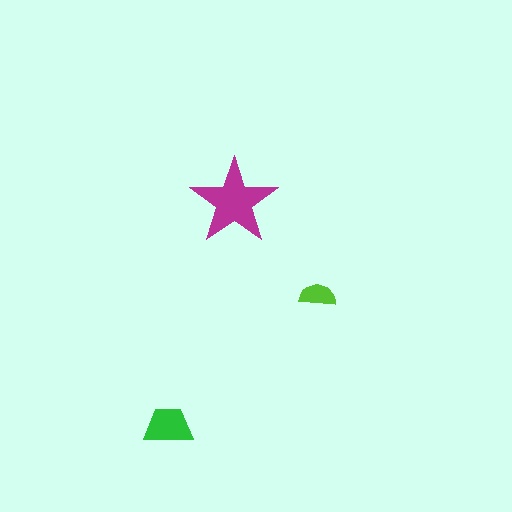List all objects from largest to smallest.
The magenta star, the green trapezoid, the lime semicircle.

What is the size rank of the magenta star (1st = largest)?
1st.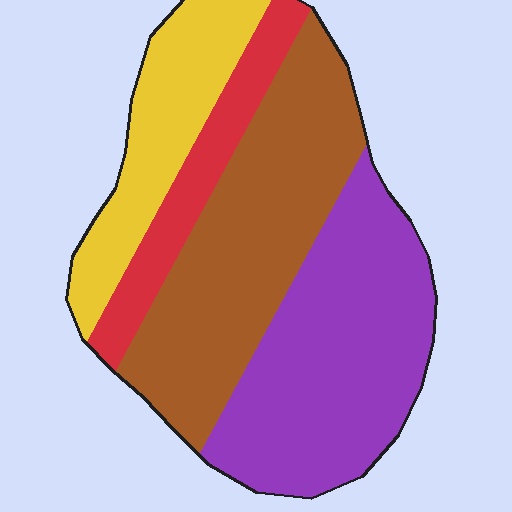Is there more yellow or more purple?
Purple.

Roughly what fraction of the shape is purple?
Purple covers 36% of the shape.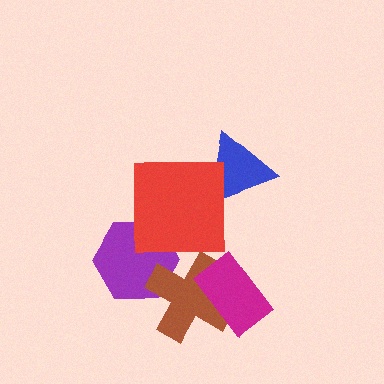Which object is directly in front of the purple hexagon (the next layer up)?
The brown cross is directly in front of the purple hexagon.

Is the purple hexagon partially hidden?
Yes, it is partially covered by another shape.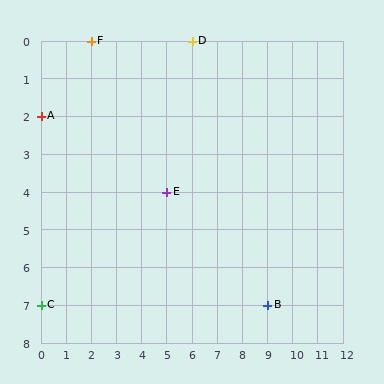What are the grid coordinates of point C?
Point C is at grid coordinates (0, 7).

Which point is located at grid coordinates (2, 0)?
Point F is at (2, 0).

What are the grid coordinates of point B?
Point B is at grid coordinates (9, 7).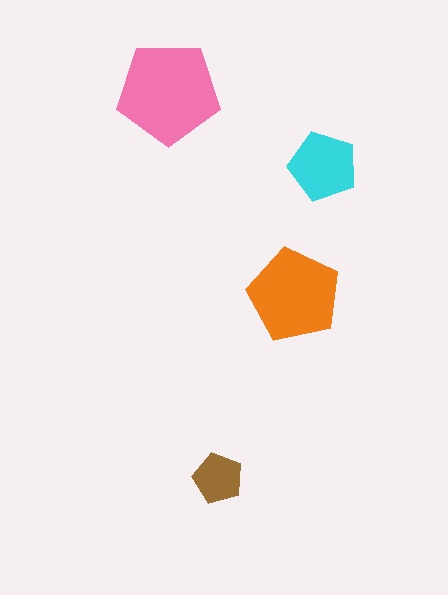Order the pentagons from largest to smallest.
the pink one, the orange one, the cyan one, the brown one.